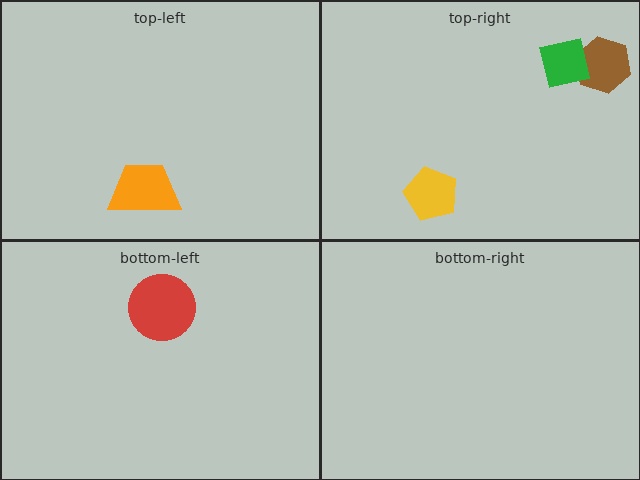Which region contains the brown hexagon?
The top-right region.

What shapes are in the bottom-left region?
The red circle.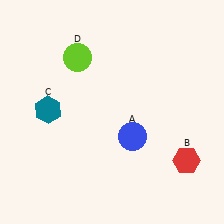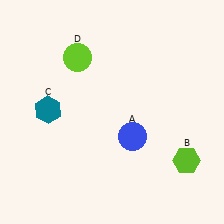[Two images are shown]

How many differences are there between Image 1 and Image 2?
There is 1 difference between the two images.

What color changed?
The hexagon (B) changed from red in Image 1 to lime in Image 2.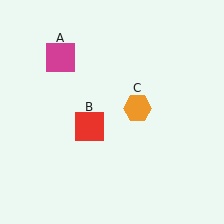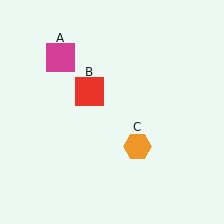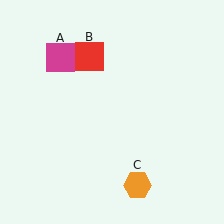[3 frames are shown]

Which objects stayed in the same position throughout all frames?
Magenta square (object A) remained stationary.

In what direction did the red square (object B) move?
The red square (object B) moved up.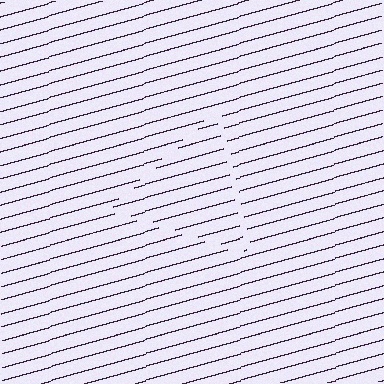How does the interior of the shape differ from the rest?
The interior of the shape contains the same grating, shifted by half a period — the contour is defined by the phase discontinuity where line-ends from the inner and outer gratings abut.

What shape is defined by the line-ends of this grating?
An illusory triangle. The interior of the shape contains the same grating, shifted by half a period — the contour is defined by the phase discontinuity where line-ends from the inner and outer gratings abut.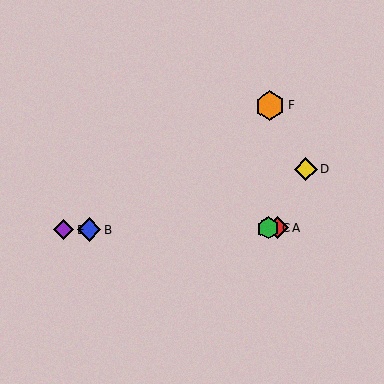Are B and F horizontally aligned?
No, B is at y≈229 and F is at y≈106.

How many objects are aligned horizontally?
4 objects (A, B, C, E) are aligned horizontally.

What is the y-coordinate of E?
Object E is at y≈230.